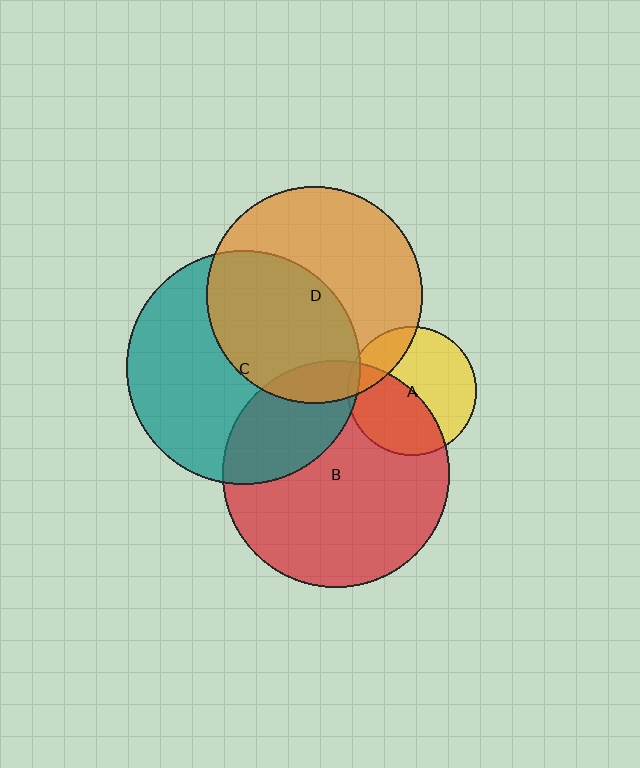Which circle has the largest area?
Circle C (teal).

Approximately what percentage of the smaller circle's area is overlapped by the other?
Approximately 30%.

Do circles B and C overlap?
Yes.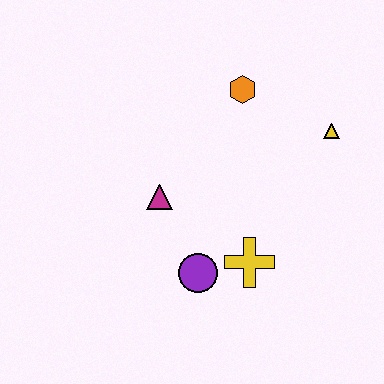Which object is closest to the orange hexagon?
The yellow triangle is closest to the orange hexagon.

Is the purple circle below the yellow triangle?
Yes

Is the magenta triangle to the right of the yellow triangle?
No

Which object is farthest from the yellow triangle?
The purple circle is farthest from the yellow triangle.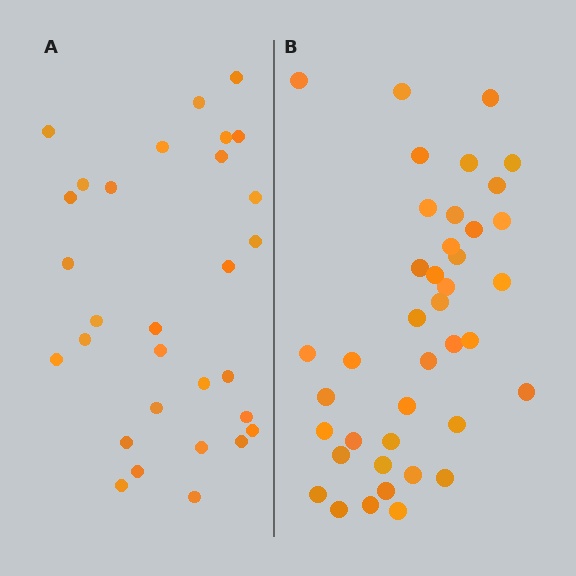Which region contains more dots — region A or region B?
Region B (the right region) has more dots.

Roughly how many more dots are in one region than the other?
Region B has roughly 10 or so more dots than region A.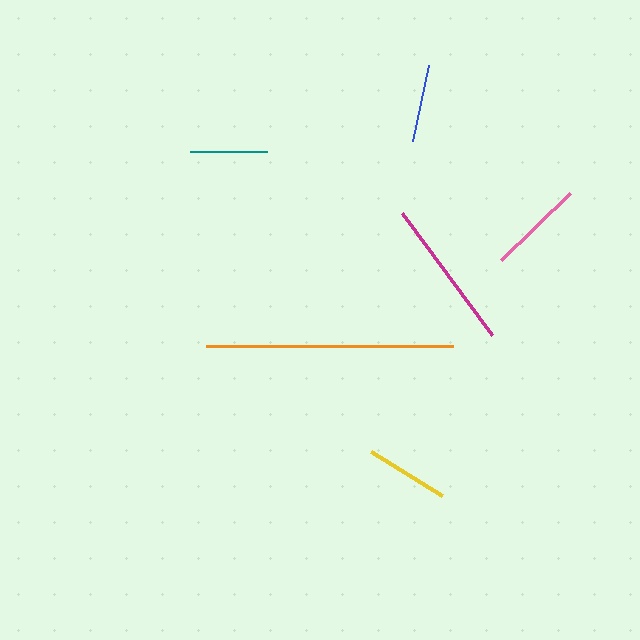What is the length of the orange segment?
The orange segment is approximately 247 pixels long.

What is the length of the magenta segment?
The magenta segment is approximately 152 pixels long.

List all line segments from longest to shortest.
From longest to shortest: orange, magenta, pink, yellow, blue, teal.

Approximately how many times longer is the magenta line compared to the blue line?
The magenta line is approximately 2.0 times the length of the blue line.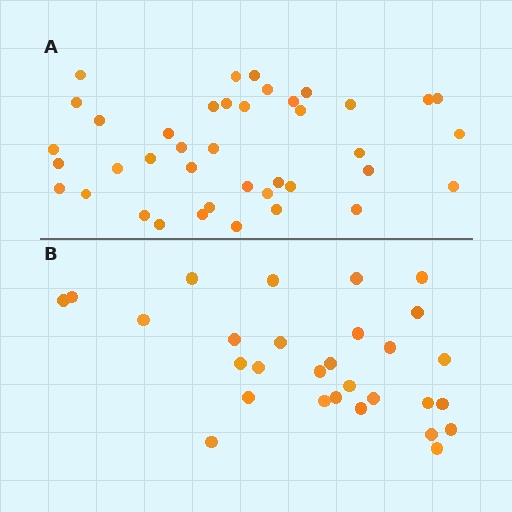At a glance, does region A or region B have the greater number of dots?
Region A (the top region) has more dots.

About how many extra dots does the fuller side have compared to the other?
Region A has roughly 12 or so more dots than region B.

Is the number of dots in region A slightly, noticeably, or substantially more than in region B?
Region A has noticeably more, but not dramatically so. The ratio is roughly 1.4 to 1.